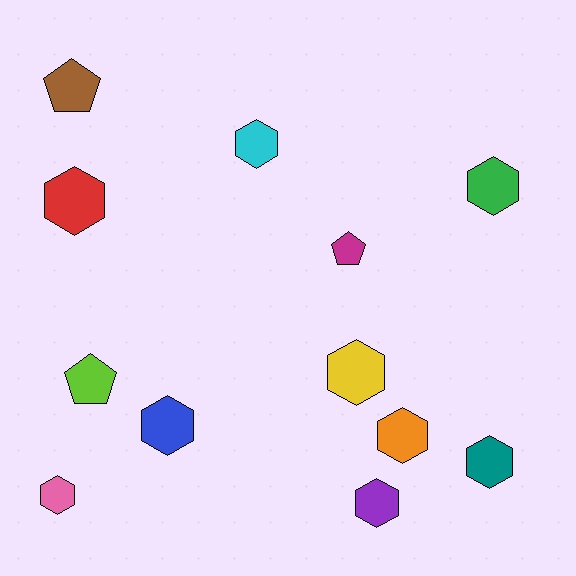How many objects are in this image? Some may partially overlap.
There are 12 objects.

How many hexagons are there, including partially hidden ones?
There are 9 hexagons.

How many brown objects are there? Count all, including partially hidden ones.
There is 1 brown object.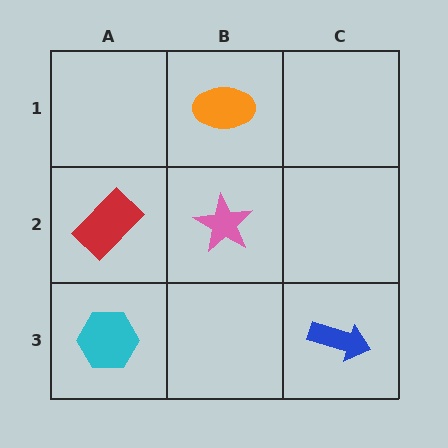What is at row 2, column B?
A pink star.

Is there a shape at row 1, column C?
No, that cell is empty.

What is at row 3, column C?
A blue arrow.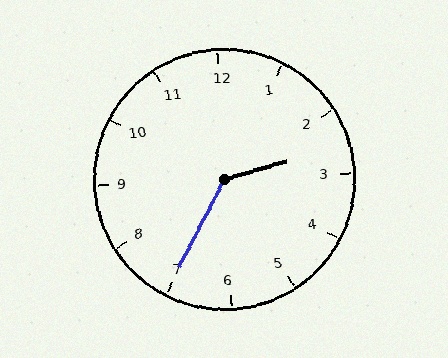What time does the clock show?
2:35.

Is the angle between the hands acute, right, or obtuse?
It is obtuse.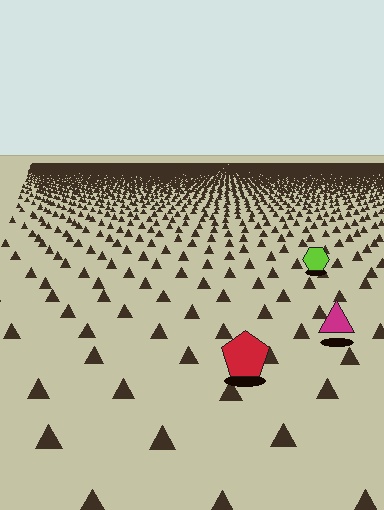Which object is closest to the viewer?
The red pentagon is closest. The texture marks near it are larger and more spread out.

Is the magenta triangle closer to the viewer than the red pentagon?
No. The red pentagon is closer — you can tell from the texture gradient: the ground texture is coarser near it.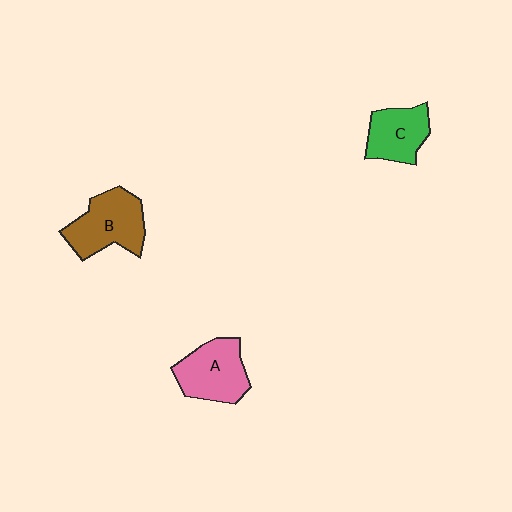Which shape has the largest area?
Shape B (brown).